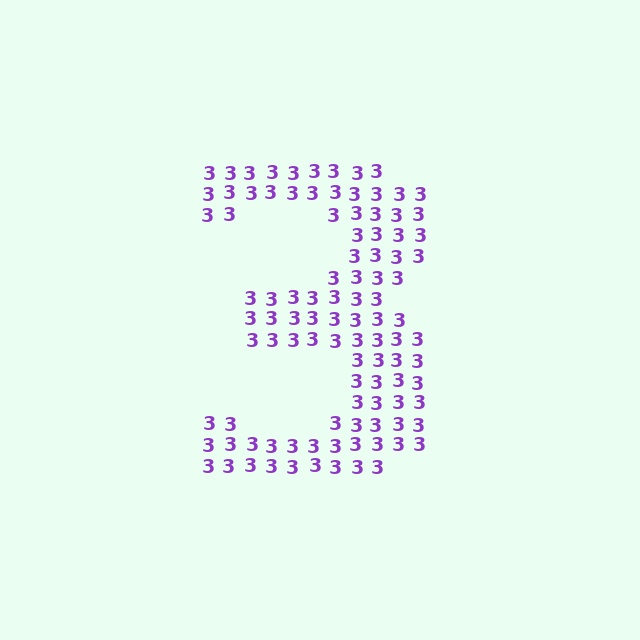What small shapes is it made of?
It is made of small digit 3's.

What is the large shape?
The large shape is the digit 3.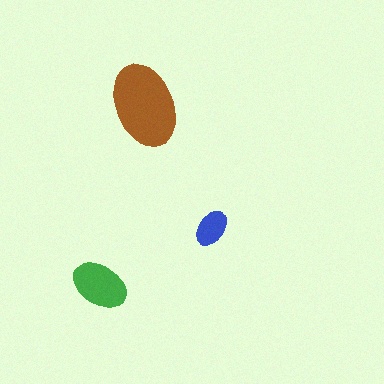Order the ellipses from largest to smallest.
the brown one, the green one, the blue one.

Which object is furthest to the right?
The blue ellipse is rightmost.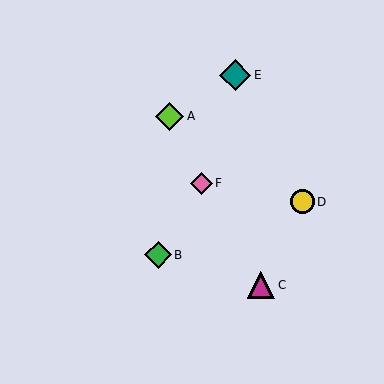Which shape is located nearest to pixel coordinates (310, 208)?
The yellow circle (labeled D) at (302, 202) is nearest to that location.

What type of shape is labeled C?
Shape C is a magenta triangle.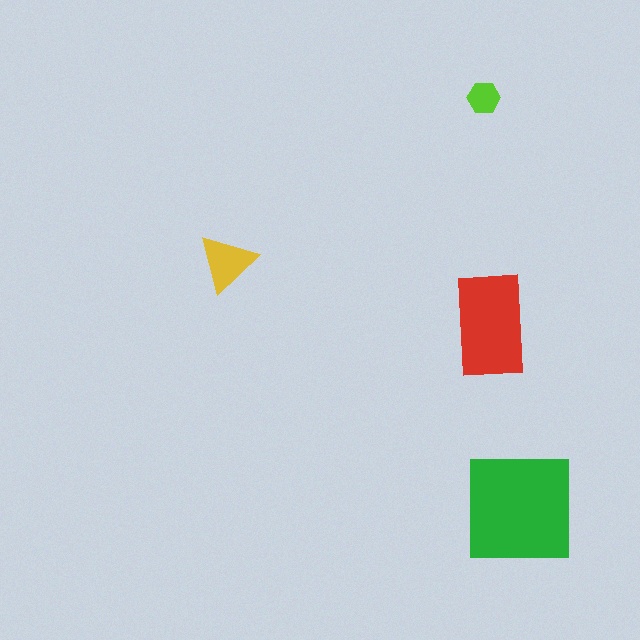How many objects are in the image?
There are 4 objects in the image.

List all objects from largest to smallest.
The green square, the red rectangle, the yellow triangle, the lime hexagon.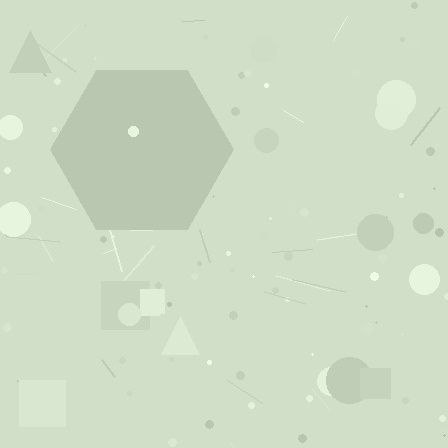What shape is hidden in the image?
A hexagon is hidden in the image.